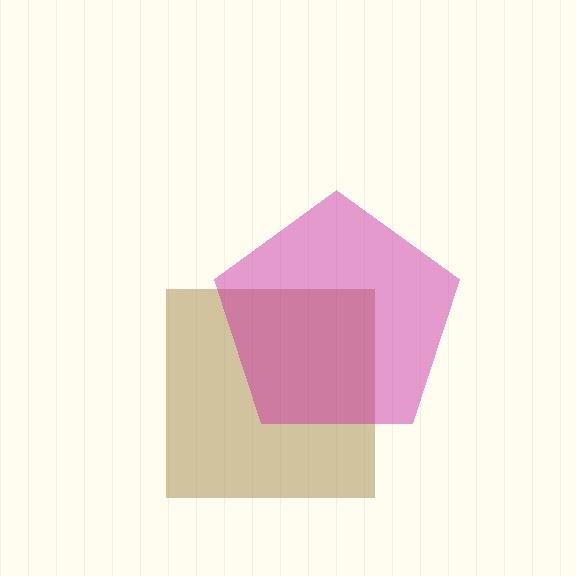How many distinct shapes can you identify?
There are 2 distinct shapes: a brown square, a magenta pentagon.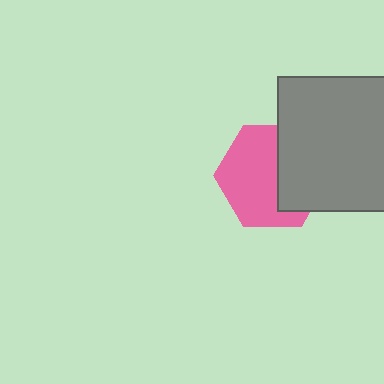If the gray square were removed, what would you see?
You would see the complete pink hexagon.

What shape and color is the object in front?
The object in front is a gray square.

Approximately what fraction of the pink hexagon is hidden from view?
Roughly 39% of the pink hexagon is hidden behind the gray square.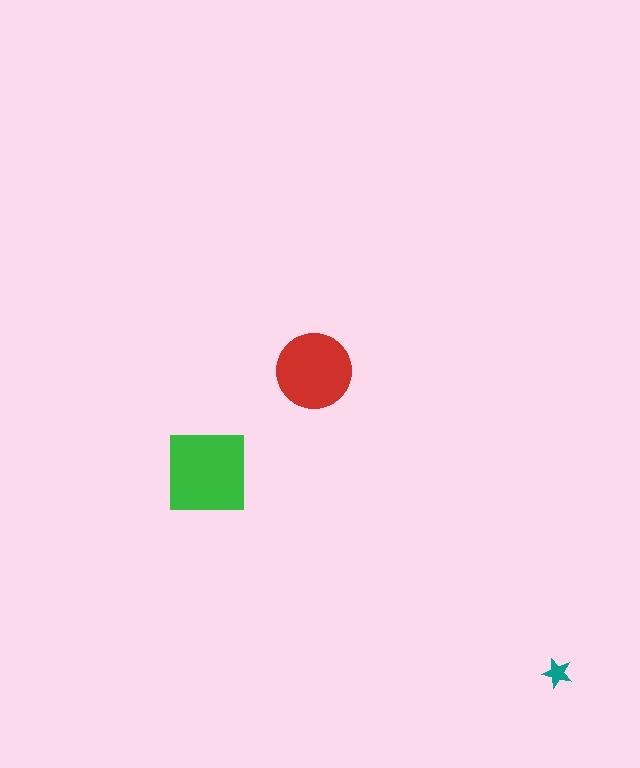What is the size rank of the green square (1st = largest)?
1st.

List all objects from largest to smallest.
The green square, the red circle, the teal star.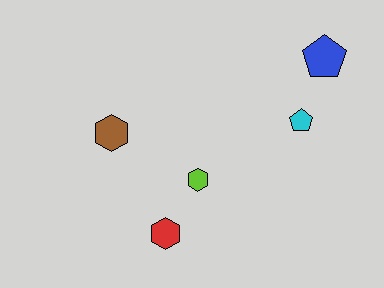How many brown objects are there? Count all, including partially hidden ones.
There is 1 brown object.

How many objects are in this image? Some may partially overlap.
There are 5 objects.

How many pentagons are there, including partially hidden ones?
There are 2 pentagons.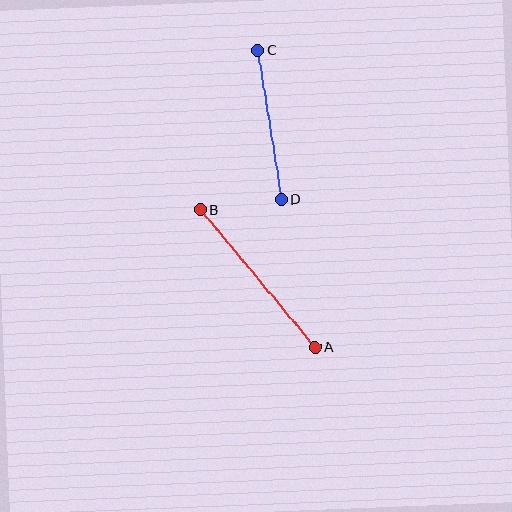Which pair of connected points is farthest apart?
Points A and B are farthest apart.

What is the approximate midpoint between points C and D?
The midpoint is at approximately (269, 125) pixels.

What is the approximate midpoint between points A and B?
The midpoint is at approximately (258, 279) pixels.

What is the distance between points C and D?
The distance is approximately 151 pixels.